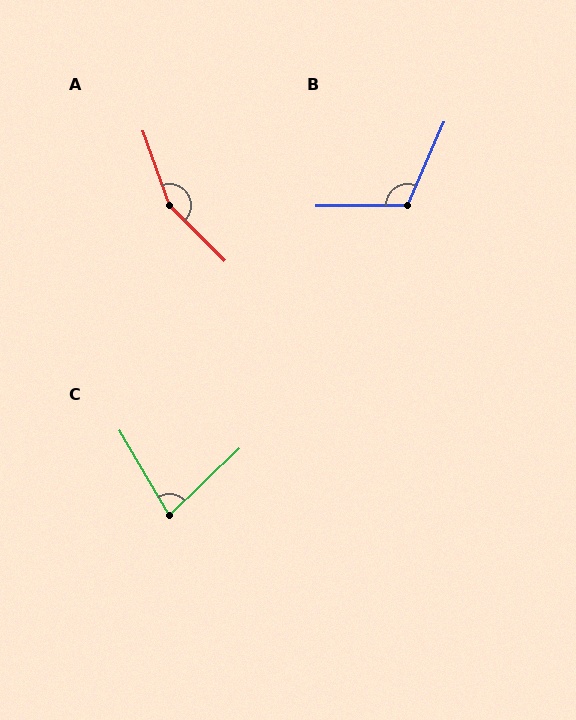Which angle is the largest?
A, at approximately 155 degrees.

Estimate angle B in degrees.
Approximately 114 degrees.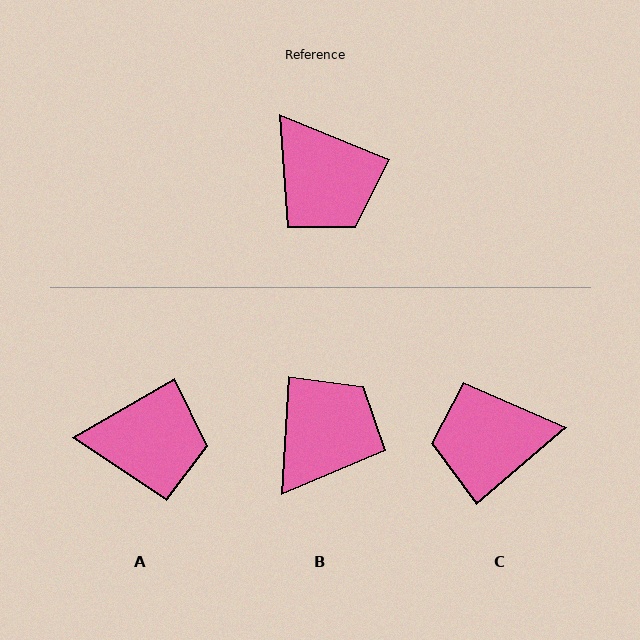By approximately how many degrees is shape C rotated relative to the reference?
Approximately 118 degrees clockwise.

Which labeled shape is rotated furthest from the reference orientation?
C, about 118 degrees away.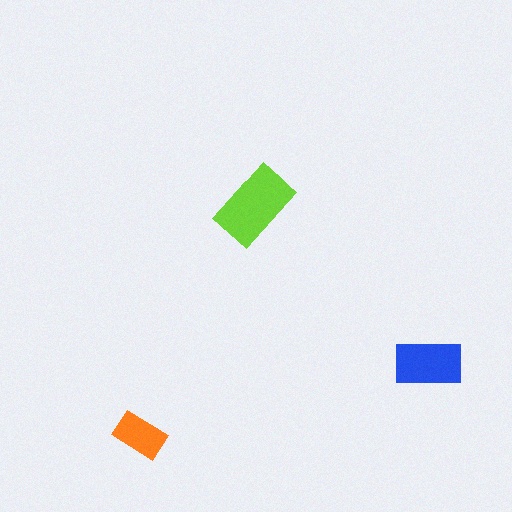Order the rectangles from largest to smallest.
the lime one, the blue one, the orange one.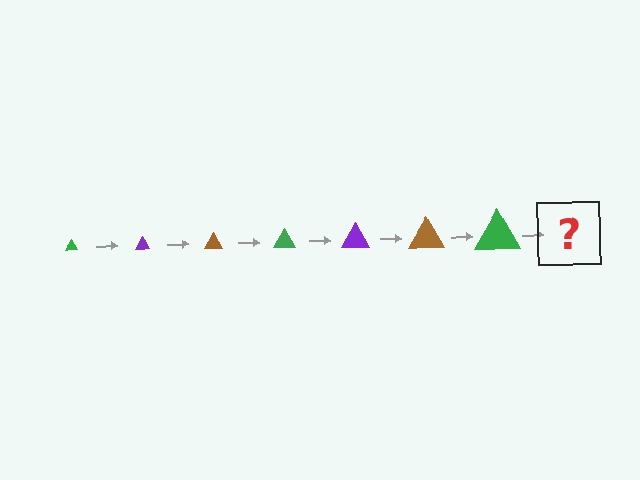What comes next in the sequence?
The next element should be a purple triangle, larger than the previous one.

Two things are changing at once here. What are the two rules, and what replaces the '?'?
The two rules are that the triangle grows larger each step and the color cycles through green, purple, and brown. The '?' should be a purple triangle, larger than the previous one.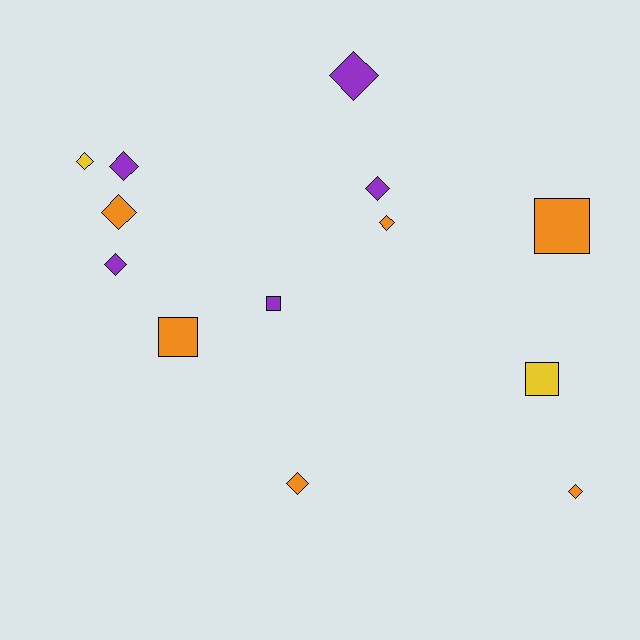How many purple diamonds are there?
There are 4 purple diamonds.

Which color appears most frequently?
Orange, with 6 objects.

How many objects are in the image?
There are 13 objects.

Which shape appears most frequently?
Diamond, with 9 objects.